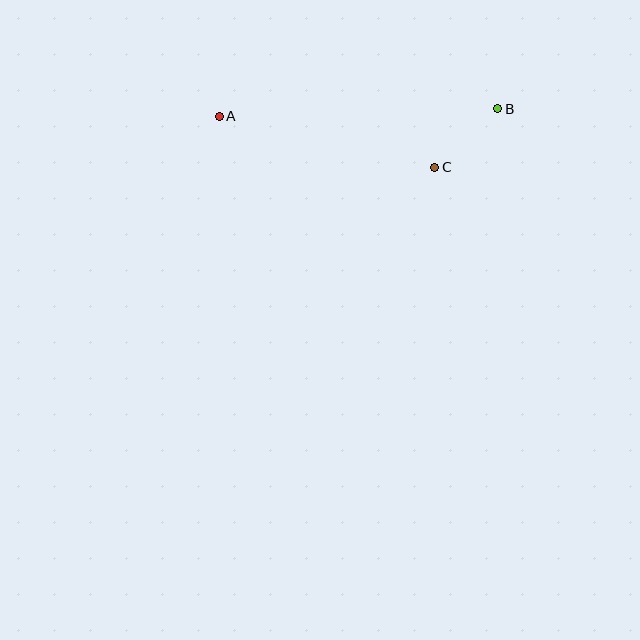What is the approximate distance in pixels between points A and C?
The distance between A and C is approximately 221 pixels.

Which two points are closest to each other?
Points B and C are closest to each other.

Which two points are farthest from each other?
Points A and B are farthest from each other.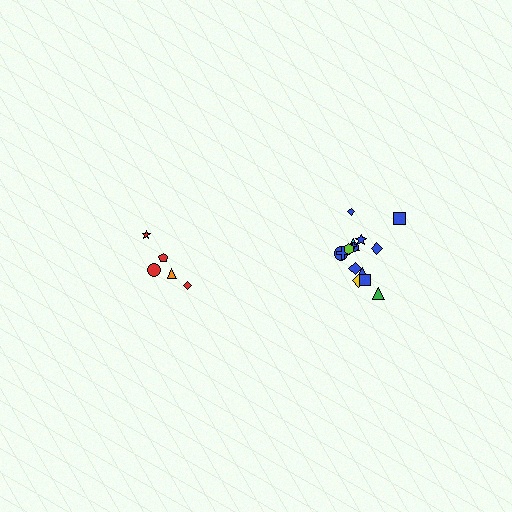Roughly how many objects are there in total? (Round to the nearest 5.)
Roughly 20 objects in total.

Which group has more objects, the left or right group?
The right group.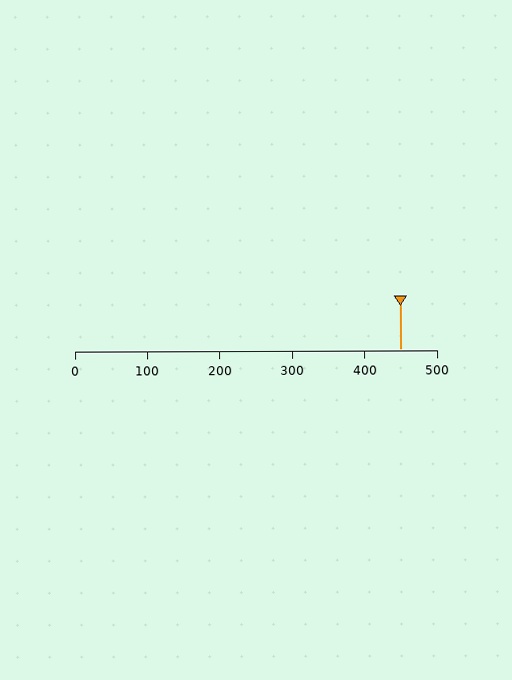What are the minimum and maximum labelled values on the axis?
The axis runs from 0 to 500.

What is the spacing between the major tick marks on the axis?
The major ticks are spaced 100 apart.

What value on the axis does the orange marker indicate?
The marker indicates approximately 450.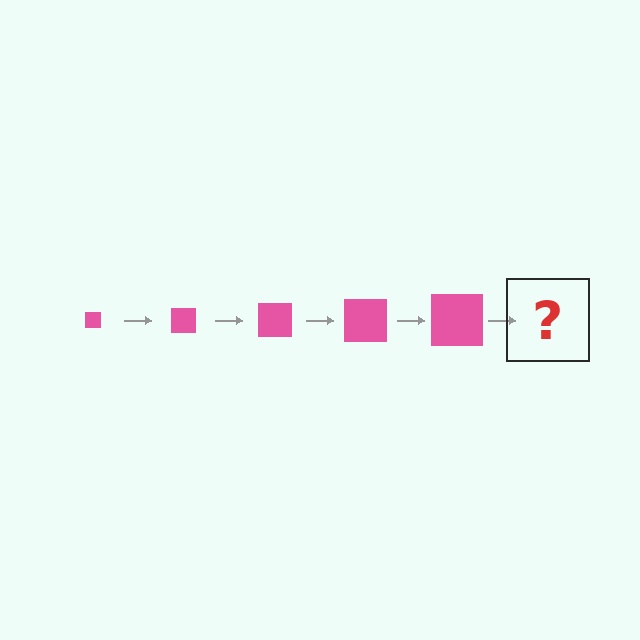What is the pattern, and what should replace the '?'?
The pattern is that the square gets progressively larger each step. The '?' should be a pink square, larger than the previous one.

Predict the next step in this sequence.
The next step is a pink square, larger than the previous one.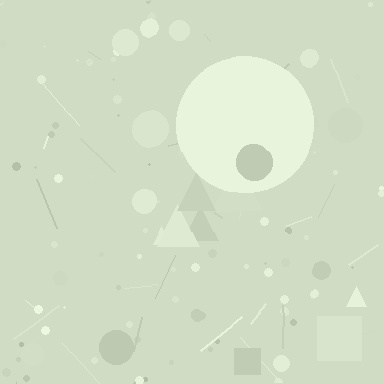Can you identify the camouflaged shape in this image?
The camouflaged shape is a circle.